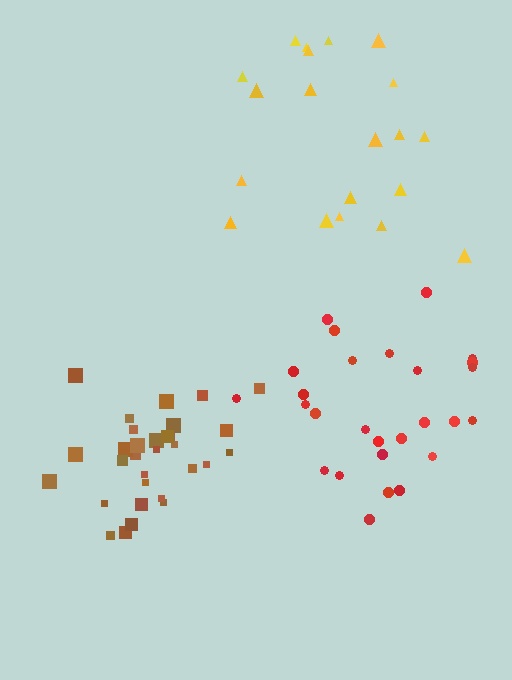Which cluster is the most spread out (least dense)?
Yellow.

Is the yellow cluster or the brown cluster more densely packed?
Brown.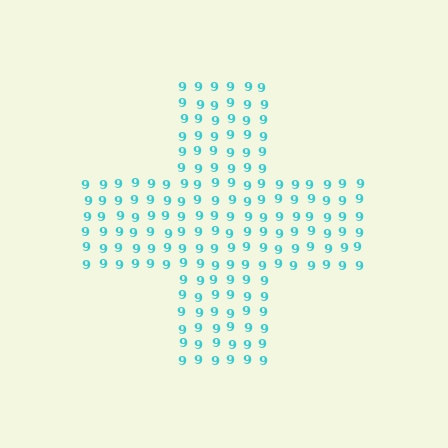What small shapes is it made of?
It is made of small digit 9's.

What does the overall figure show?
The overall figure shows a cross.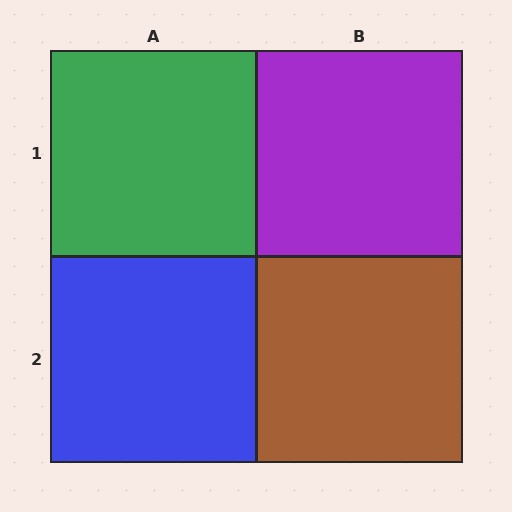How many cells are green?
1 cell is green.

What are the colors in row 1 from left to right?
Green, purple.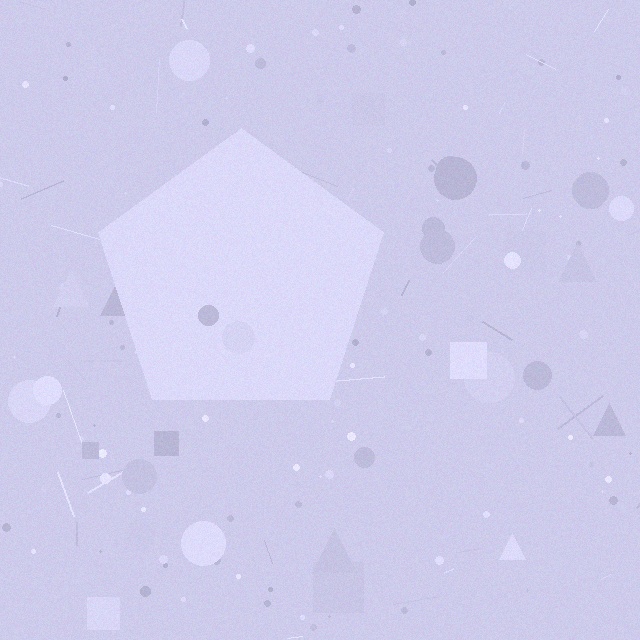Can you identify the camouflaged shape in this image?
The camouflaged shape is a pentagon.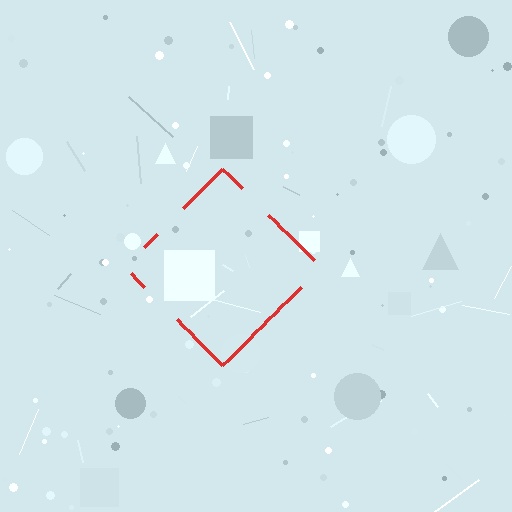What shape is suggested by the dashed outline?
The dashed outline suggests a diamond.